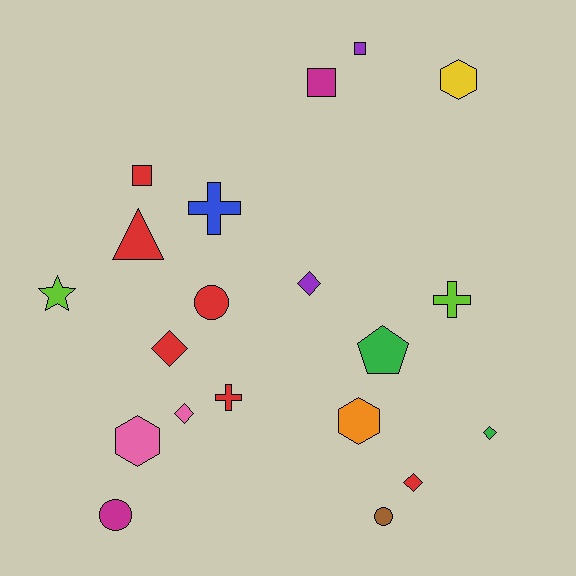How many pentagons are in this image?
There is 1 pentagon.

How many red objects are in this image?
There are 6 red objects.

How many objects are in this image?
There are 20 objects.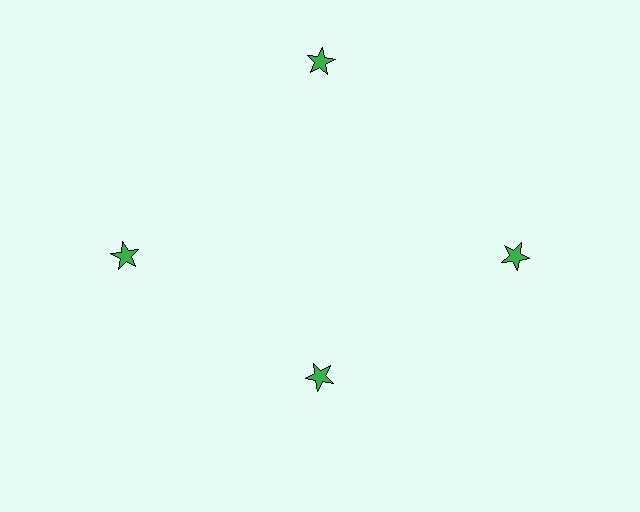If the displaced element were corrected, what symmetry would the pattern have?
It would have 4-fold rotational symmetry — the pattern would map onto itself every 90 degrees.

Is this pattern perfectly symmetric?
No. The 4 green stars are arranged in a ring, but one element near the 6 o'clock position is pulled inward toward the center, breaking the 4-fold rotational symmetry.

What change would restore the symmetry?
The symmetry would be restored by moving it outward, back onto the ring so that all 4 stars sit at equal angles and equal distance from the center.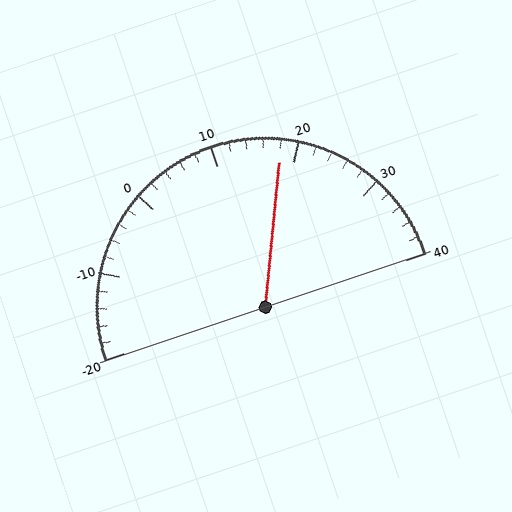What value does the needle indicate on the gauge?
The needle indicates approximately 18.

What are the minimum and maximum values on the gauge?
The gauge ranges from -20 to 40.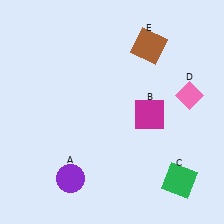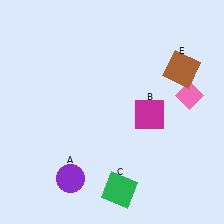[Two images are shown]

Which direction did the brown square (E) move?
The brown square (E) moved right.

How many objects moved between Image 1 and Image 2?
2 objects moved between the two images.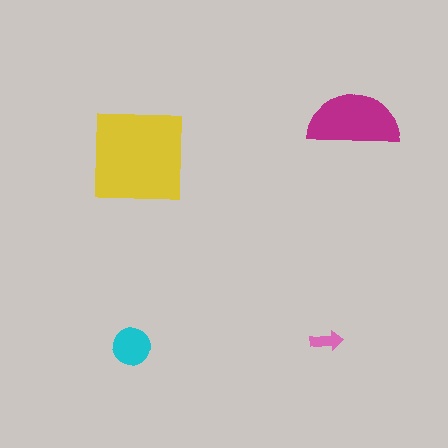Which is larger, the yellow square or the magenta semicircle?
The yellow square.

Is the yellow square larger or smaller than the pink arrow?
Larger.